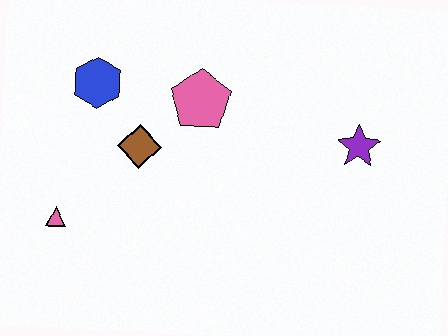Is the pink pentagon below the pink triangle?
No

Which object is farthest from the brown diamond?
The purple star is farthest from the brown diamond.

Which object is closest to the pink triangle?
The brown diamond is closest to the pink triangle.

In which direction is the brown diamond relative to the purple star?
The brown diamond is to the left of the purple star.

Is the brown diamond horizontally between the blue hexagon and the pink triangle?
No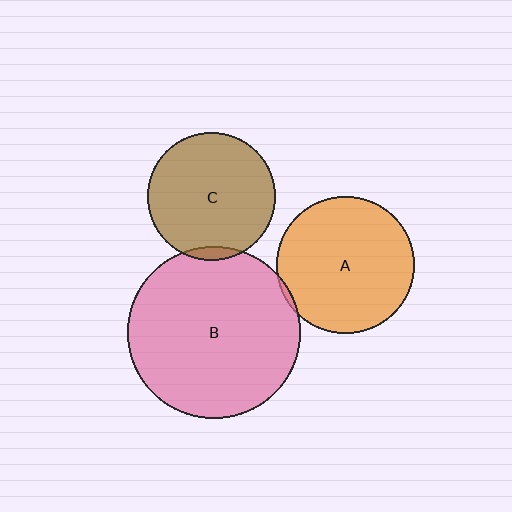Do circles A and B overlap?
Yes.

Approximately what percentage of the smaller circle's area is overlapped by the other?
Approximately 5%.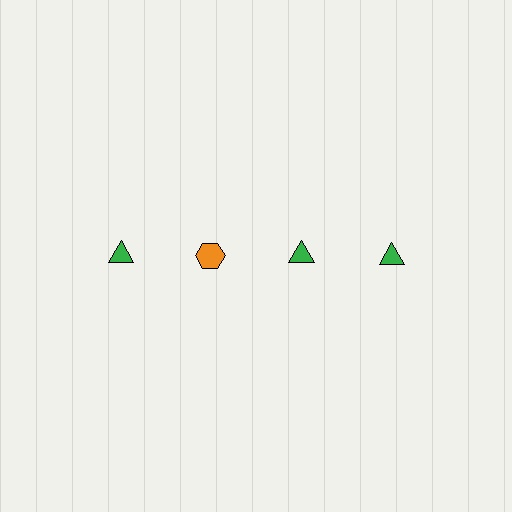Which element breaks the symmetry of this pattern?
The orange hexagon in the top row, second from left column breaks the symmetry. All other shapes are green triangles.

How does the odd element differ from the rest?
It differs in both color (orange instead of green) and shape (hexagon instead of triangle).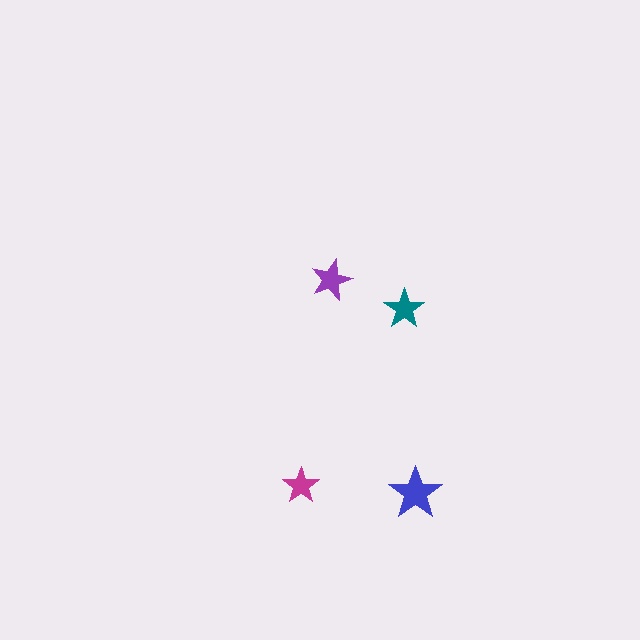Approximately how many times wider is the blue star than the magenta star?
About 1.5 times wider.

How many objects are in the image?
There are 4 objects in the image.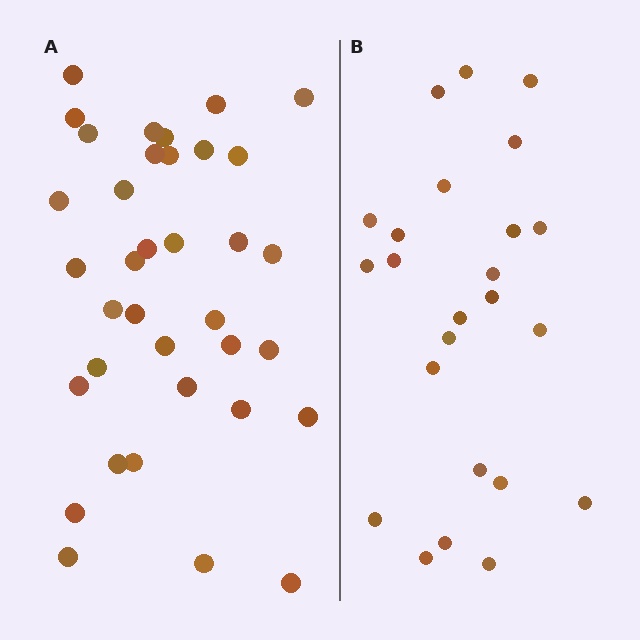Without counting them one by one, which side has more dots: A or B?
Region A (the left region) has more dots.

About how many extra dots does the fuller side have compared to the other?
Region A has roughly 12 or so more dots than region B.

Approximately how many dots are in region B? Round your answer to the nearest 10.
About 20 dots. (The exact count is 24, which rounds to 20.)